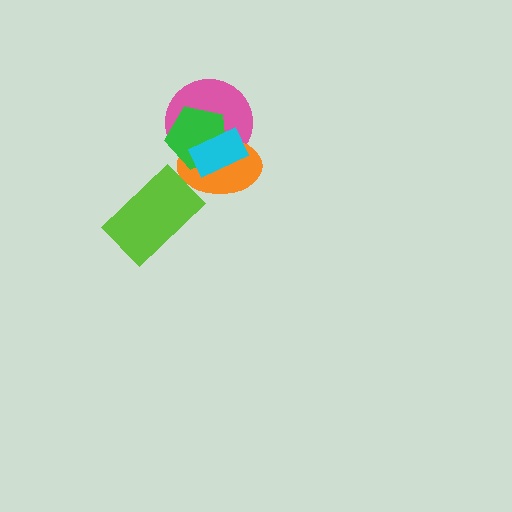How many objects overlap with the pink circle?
3 objects overlap with the pink circle.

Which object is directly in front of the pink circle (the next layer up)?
The orange ellipse is directly in front of the pink circle.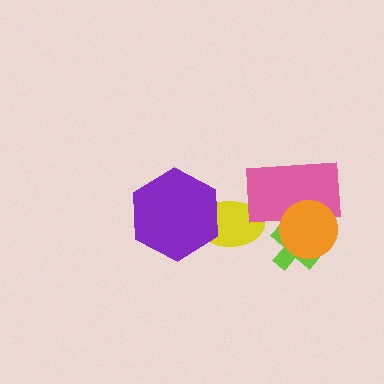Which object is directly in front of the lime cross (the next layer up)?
The pink rectangle is directly in front of the lime cross.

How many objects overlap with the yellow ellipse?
2 objects overlap with the yellow ellipse.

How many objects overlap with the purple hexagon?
1 object overlaps with the purple hexagon.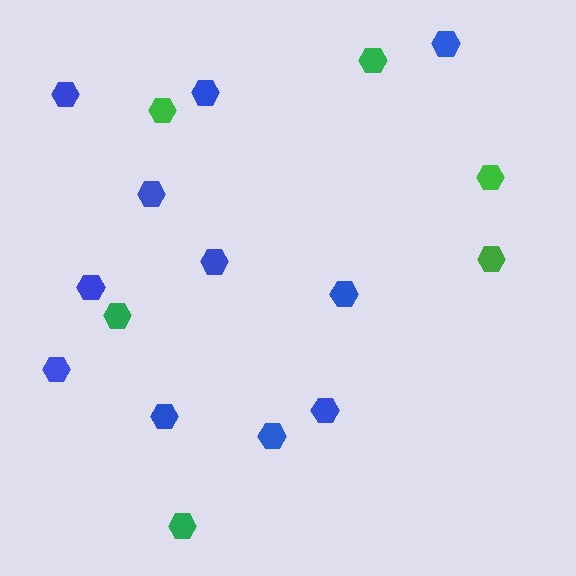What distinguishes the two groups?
There are 2 groups: one group of blue hexagons (11) and one group of green hexagons (6).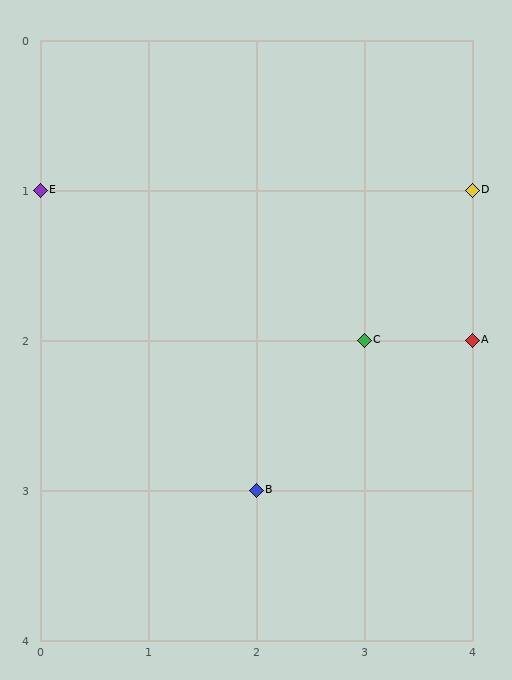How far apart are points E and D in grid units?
Points E and D are 4 columns apart.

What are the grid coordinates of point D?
Point D is at grid coordinates (4, 1).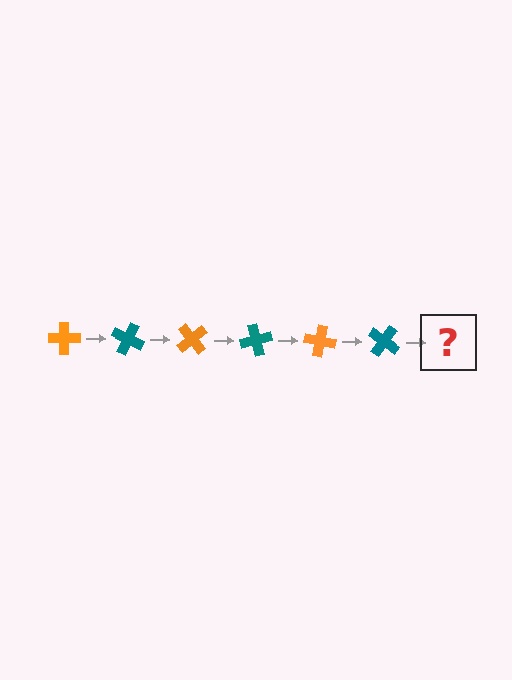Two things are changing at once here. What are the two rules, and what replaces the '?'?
The two rules are that it rotates 25 degrees each step and the color cycles through orange and teal. The '?' should be an orange cross, rotated 150 degrees from the start.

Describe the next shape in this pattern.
It should be an orange cross, rotated 150 degrees from the start.